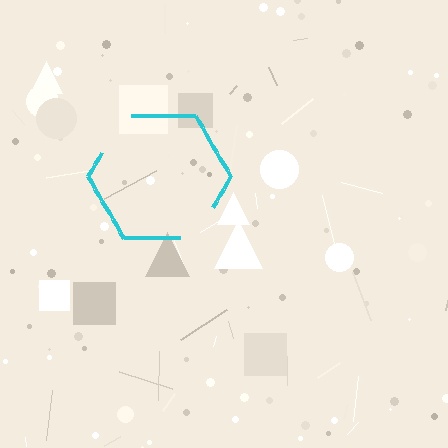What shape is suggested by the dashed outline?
The dashed outline suggests a hexagon.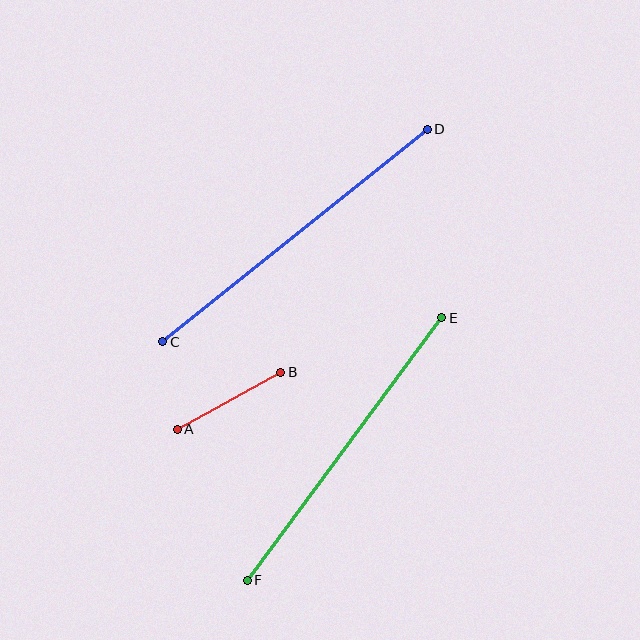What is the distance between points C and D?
The distance is approximately 339 pixels.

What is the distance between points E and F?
The distance is approximately 327 pixels.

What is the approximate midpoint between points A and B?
The midpoint is at approximately (229, 401) pixels.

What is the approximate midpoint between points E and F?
The midpoint is at approximately (344, 449) pixels.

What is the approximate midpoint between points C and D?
The midpoint is at approximately (295, 235) pixels.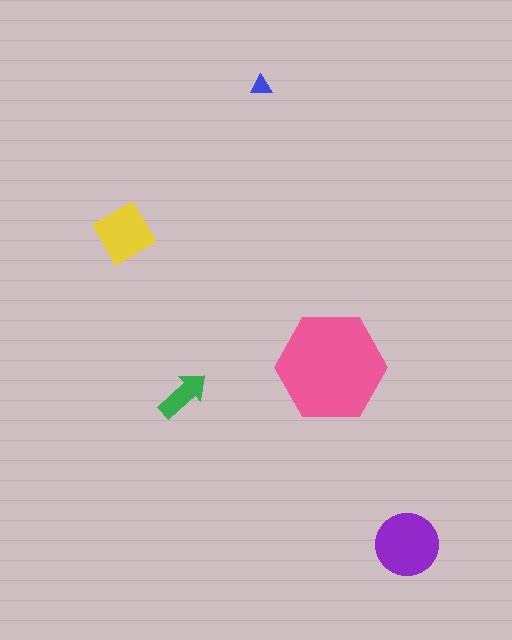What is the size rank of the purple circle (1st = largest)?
2nd.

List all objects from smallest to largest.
The blue triangle, the green arrow, the yellow diamond, the purple circle, the pink hexagon.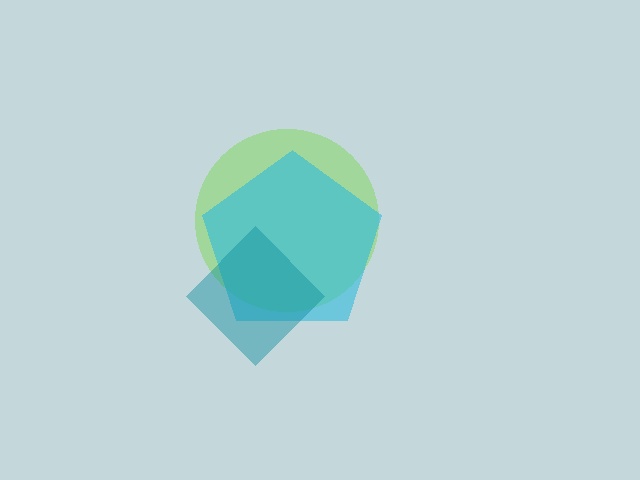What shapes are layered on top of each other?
The layered shapes are: a lime circle, a cyan pentagon, a teal diamond.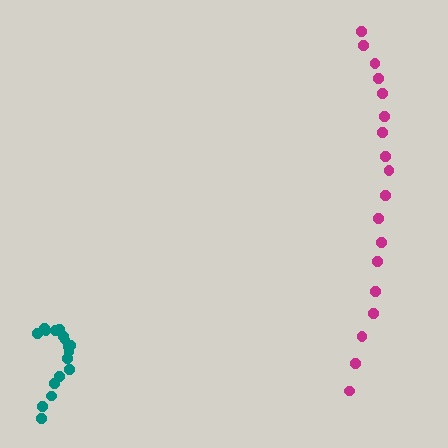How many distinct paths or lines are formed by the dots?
There are 2 distinct paths.